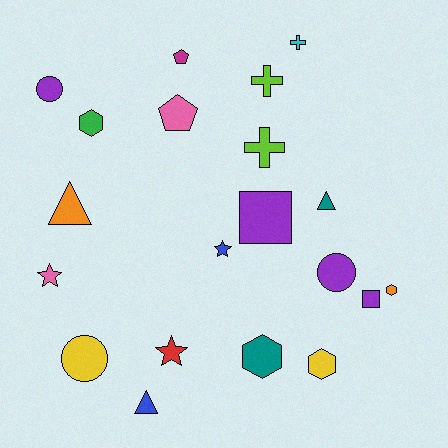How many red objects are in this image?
There is 1 red object.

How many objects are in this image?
There are 20 objects.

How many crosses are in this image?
There are 3 crosses.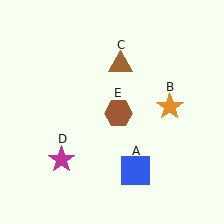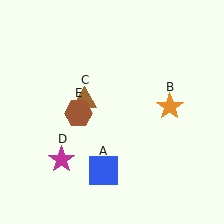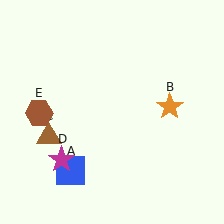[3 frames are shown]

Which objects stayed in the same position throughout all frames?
Orange star (object B) and magenta star (object D) remained stationary.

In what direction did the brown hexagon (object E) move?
The brown hexagon (object E) moved left.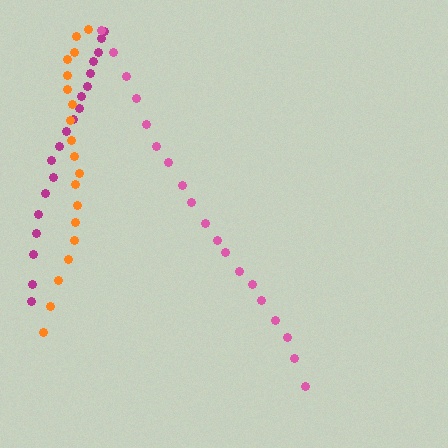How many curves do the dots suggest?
There are 3 distinct paths.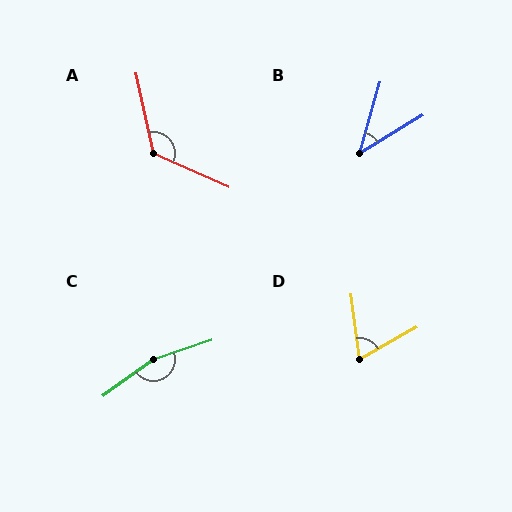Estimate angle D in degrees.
Approximately 68 degrees.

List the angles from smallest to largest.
B (42°), D (68°), A (126°), C (162°).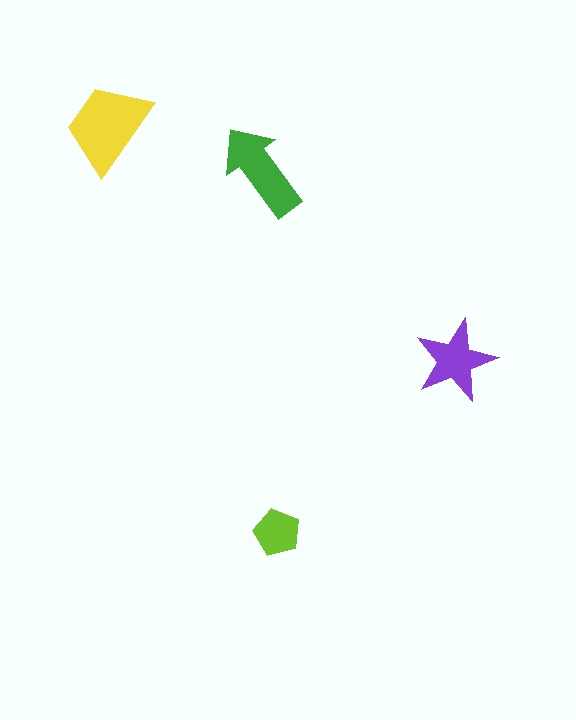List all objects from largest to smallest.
The yellow trapezoid, the green arrow, the purple star, the lime pentagon.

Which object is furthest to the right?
The purple star is rightmost.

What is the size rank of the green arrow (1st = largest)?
2nd.